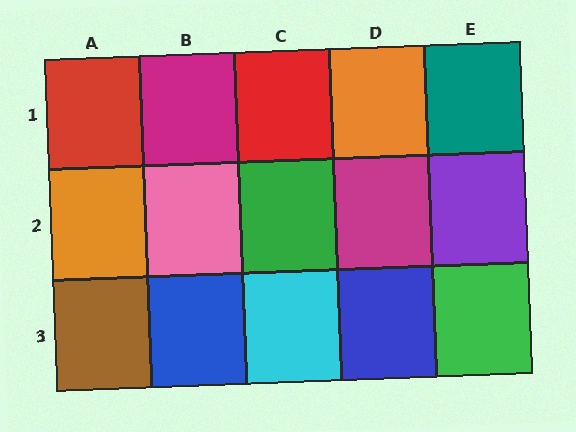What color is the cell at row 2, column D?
Magenta.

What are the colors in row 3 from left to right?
Brown, blue, cyan, blue, green.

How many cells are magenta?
2 cells are magenta.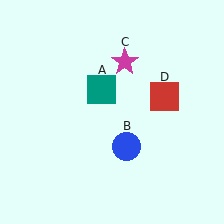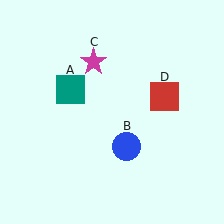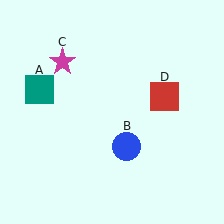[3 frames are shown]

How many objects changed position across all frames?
2 objects changed position: teal square (object A), magenta star (object C).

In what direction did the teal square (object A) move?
The teal square (object A) moved left.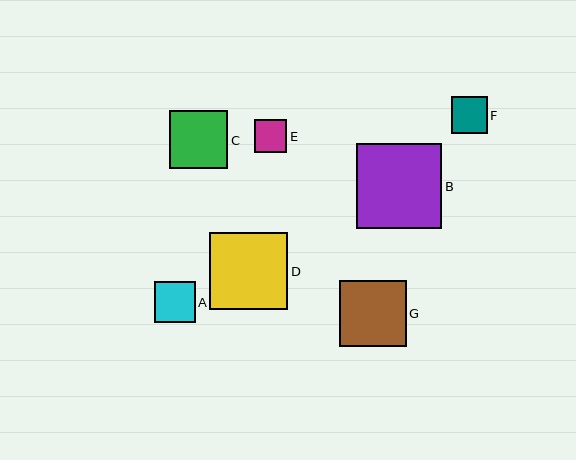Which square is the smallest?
Square E is the smallest with a size of approximately 33 pixels.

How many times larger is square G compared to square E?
Square G is approximately 2.0 times the size of square E.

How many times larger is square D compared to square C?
Square D is approximately 1.3 times the size of square C.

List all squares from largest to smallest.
From largest to smallest: B, D, G, C, A, F, E.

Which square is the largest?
Square B is the largest with a size of approximately 85 pixels.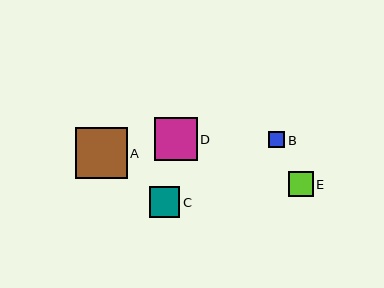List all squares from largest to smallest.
From largest to smallest: A, D, C, E, B.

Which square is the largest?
Square A is the largest with a size of approximately 51 pixels.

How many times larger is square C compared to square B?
Square C is approximately 1.9 times the size of square B.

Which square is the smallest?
Square B is the smallest with a size of approximately 16 pixels.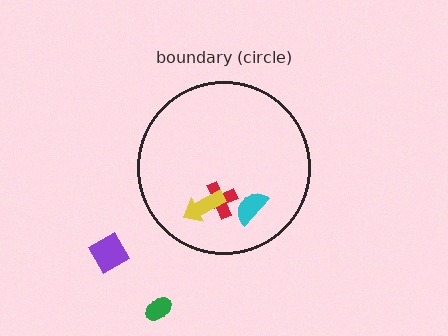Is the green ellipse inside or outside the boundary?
Outside.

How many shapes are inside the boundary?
3 inside, 2 outside.